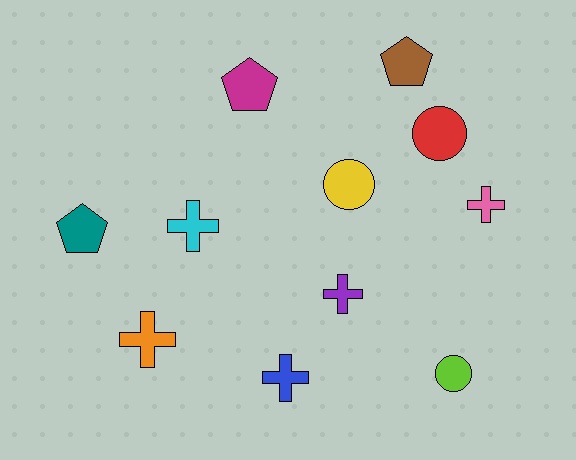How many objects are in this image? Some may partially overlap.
There are 11 objects.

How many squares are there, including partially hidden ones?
There are no squares.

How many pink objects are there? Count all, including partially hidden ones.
There is 1 pink object.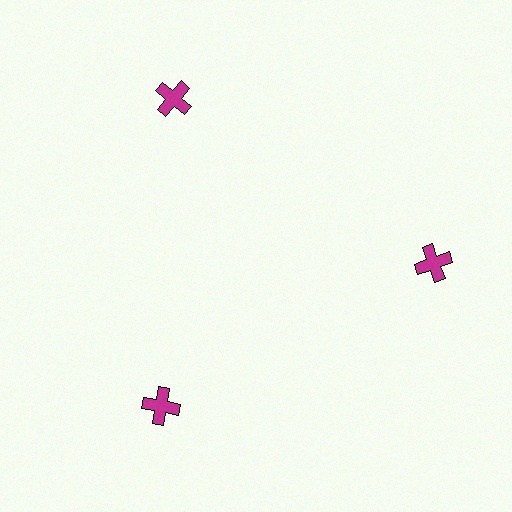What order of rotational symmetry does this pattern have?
This pattern has 3-fold rotational symmetry.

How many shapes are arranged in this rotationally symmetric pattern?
There are 3 shapes, arranged in 3 groups of 1.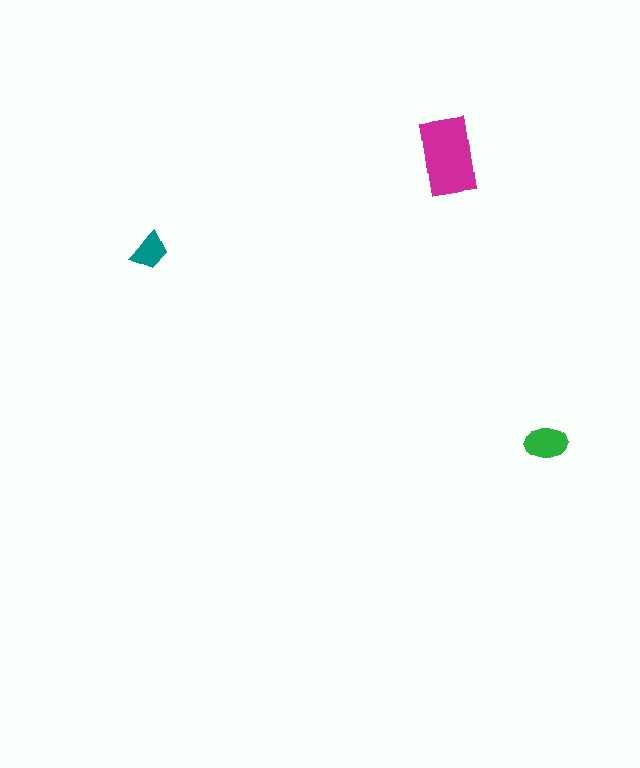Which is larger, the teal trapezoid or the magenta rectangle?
The magenta rectangle.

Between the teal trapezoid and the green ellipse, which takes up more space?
The green ellipse.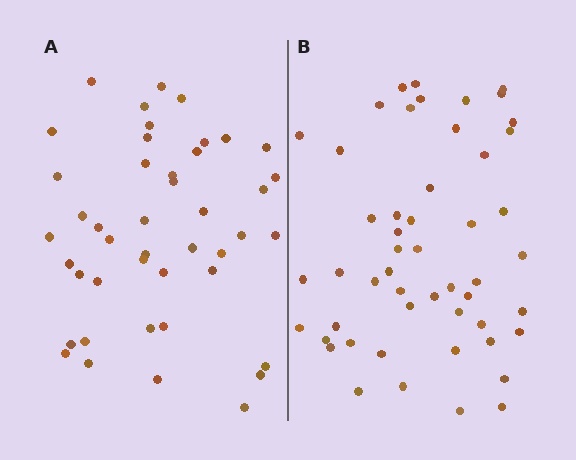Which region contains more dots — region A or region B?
Region B (the right region) has more dots.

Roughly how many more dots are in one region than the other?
Region B has roughly 8 or so more dots than region A.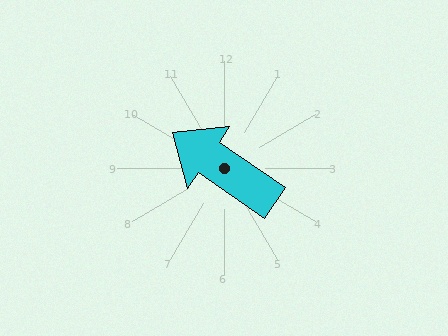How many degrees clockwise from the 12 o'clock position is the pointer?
Approximately 304 degrees.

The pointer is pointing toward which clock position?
Roughly 10 o'clock.